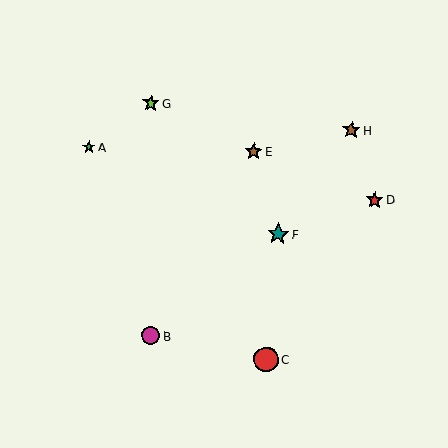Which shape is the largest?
The red circle (labeled C) is the largest.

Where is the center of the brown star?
The center of the brown star is at (254, 152).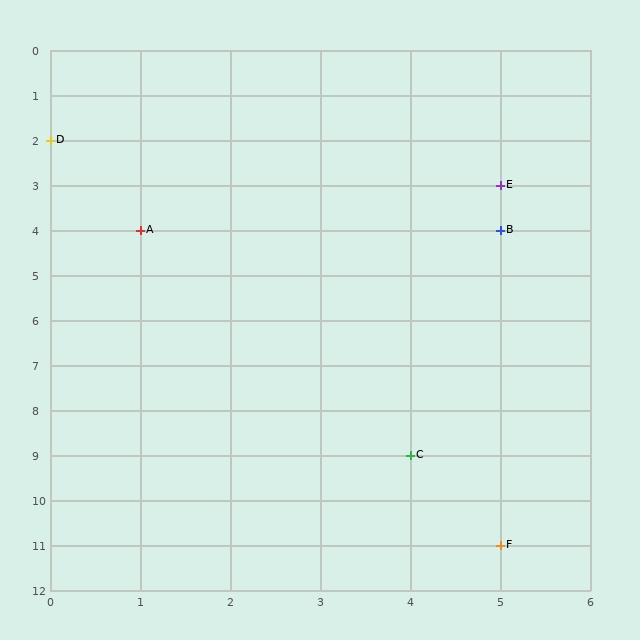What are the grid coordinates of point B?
Point B is at grid coordinates (5, 4).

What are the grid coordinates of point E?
Point E is at grid coordinates (5, 3).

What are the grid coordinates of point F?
Point F is at grid coordinates (5, 11).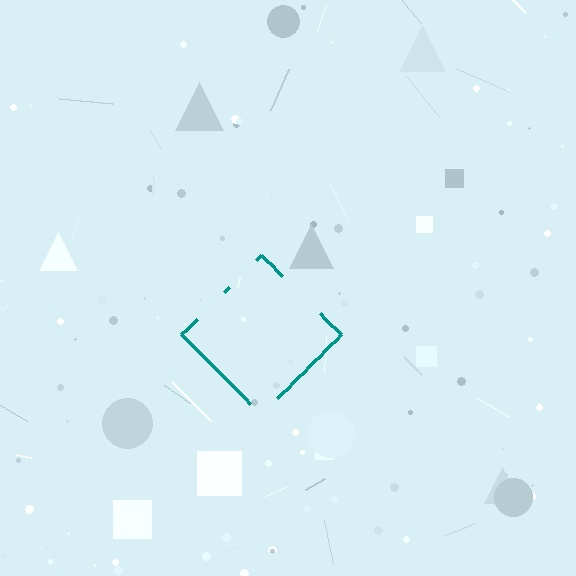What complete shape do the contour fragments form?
The contour fragments form a diamond.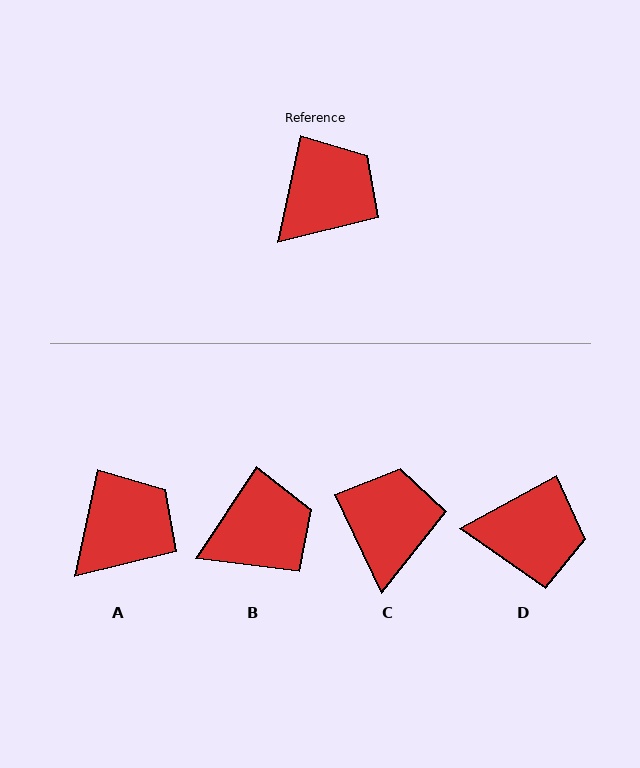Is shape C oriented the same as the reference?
No, it is off by about 37 degrees.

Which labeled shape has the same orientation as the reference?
A.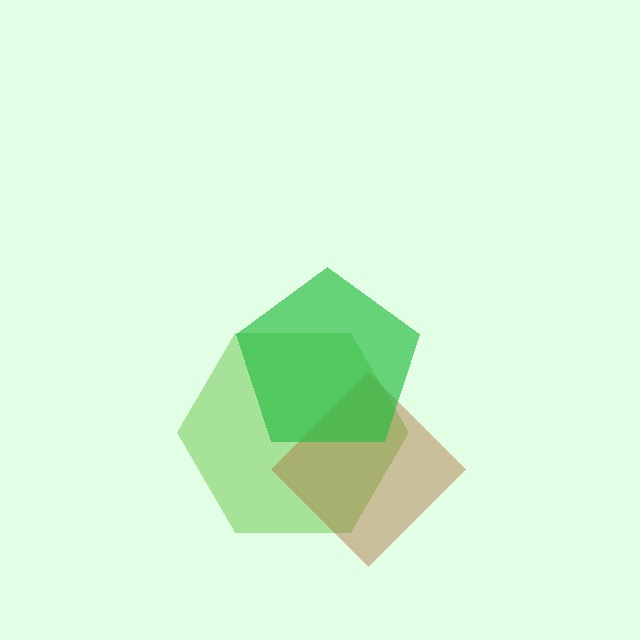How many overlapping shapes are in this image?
There are 3 overlapping shapes in the image.